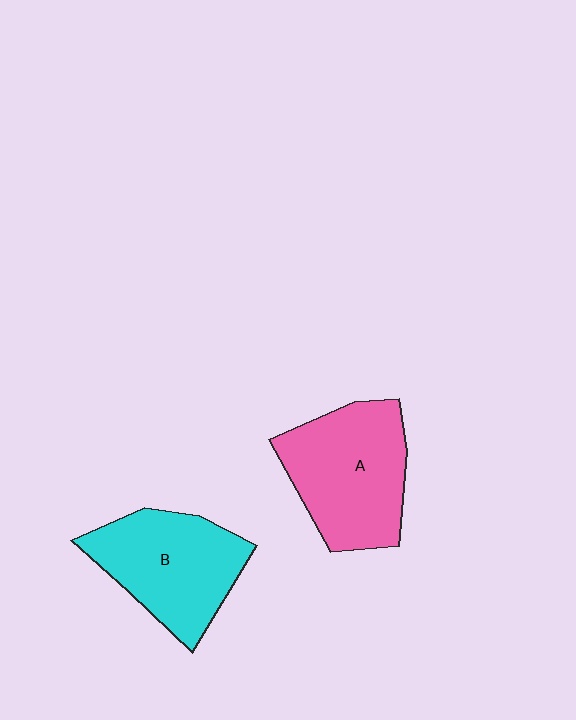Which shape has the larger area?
Shape A (pink).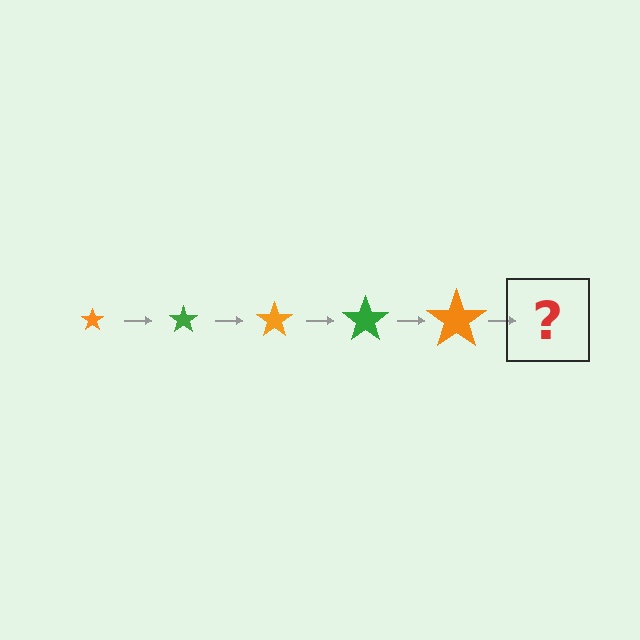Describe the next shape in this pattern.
It should be a green star, larger than the previous one.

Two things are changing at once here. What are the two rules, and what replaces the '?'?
The two rules are that the star grows larger each step and the color cycles through orange and green. The '?' should be a green star, larger than the previous one.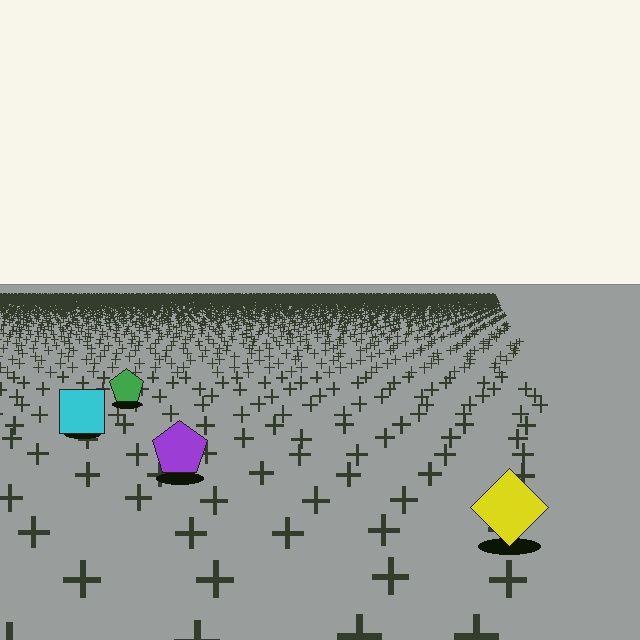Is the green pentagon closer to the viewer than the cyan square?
No. The cyan square is closer — you can tell from the texture gradient: the ground texture is coarser near it.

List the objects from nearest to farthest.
From nearest to farthest: the yellow diamond, the purple pentagon, the cyan square, the green pentagon.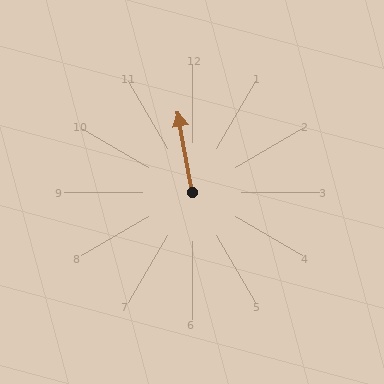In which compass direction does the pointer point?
North.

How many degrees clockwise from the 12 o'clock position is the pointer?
Approximately 350 degrees.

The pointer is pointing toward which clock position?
Roughly 12 o'clock.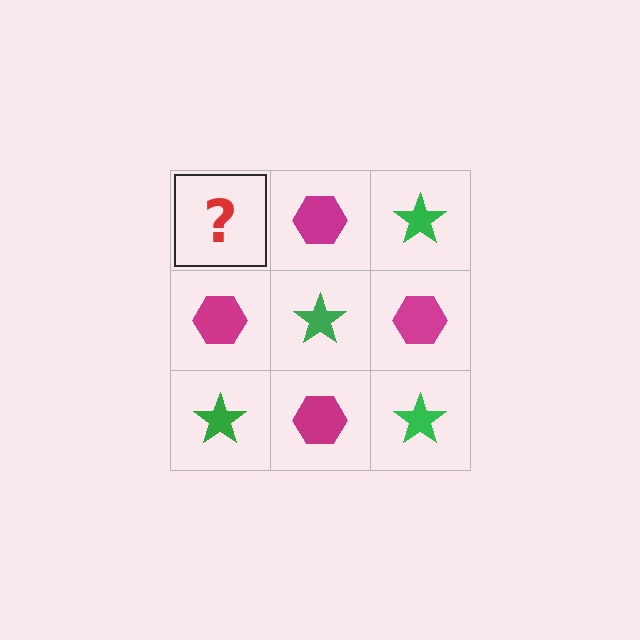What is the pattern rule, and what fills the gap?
The rule is that it alternates green star and magenta hexagon in a checkerboard pattern. The gap should be filled with a green star.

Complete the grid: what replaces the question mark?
The question mark should be replaced with a green star.